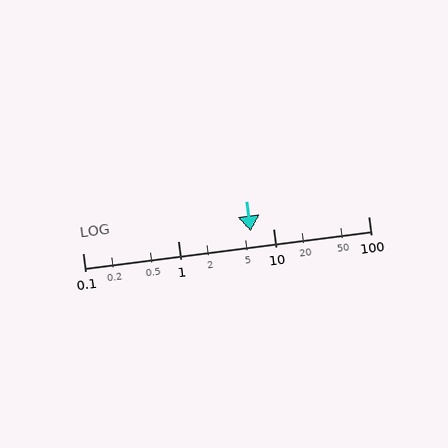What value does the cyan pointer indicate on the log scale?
The pointer indicates approximately 5.8.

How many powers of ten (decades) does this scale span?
The scale spans 3 decades, from 0.1 to 100.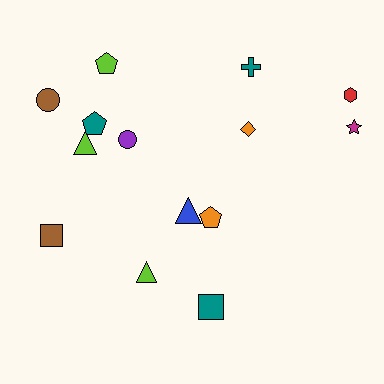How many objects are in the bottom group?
There are 4 objects.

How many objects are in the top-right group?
There are 4 objects.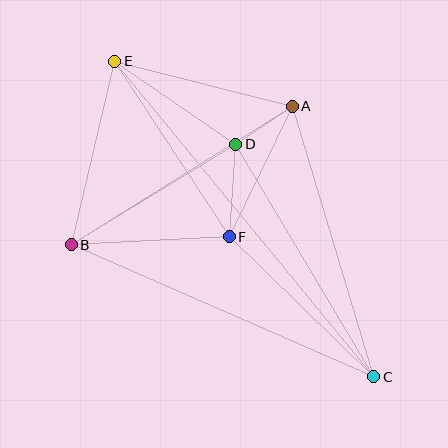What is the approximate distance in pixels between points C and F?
The distance between C and F is approximately 201 pixels.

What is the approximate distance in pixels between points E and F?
The distance between E and F is approximately 209 pixels.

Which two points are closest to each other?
Points A and D are closest to each other.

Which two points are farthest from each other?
Points C and E are farthest from each other.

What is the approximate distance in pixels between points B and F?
The distance between B and F is approximately 158 pixels.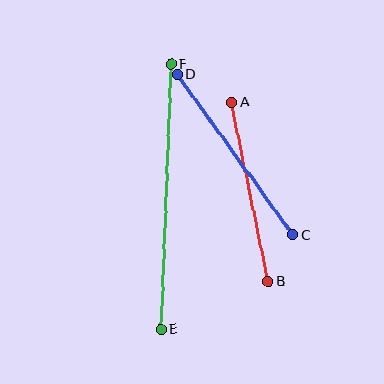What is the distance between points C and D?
The distance is approximately 198 pixels.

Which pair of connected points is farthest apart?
Points E and F are farthest apart.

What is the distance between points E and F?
The distance is approximately 265 pixels.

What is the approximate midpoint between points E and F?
The midpoint is at approximately (166, 197) pixels.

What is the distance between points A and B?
The distance is approximately 183 pixels.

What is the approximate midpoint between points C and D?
The midpoint is at approximately (235, 155) pixels.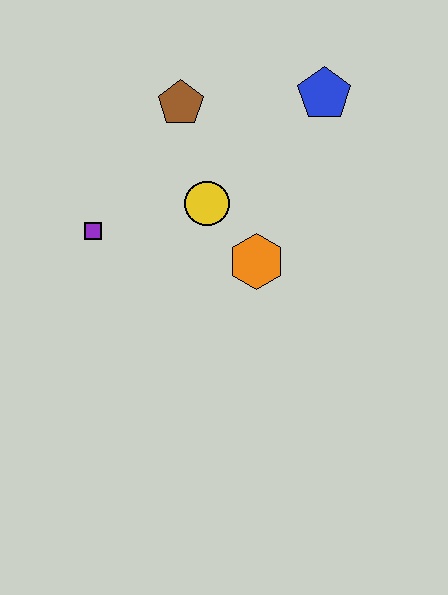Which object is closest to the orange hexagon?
The yellow circle is closest to the orange hexagon.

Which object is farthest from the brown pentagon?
The orange hexagon is farthest from the brown pentagon.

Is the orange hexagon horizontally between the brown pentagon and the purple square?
No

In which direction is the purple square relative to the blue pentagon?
The purple square is to the left of the blue pentagon.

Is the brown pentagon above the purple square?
Yes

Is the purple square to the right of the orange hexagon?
No